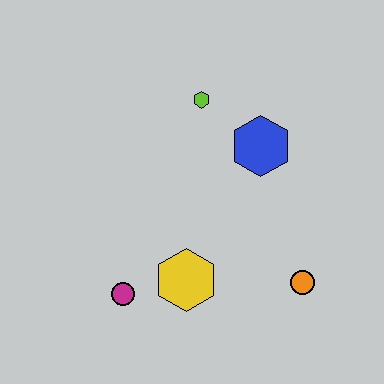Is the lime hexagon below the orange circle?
No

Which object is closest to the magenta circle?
The yellow hexagon is closest to the magenta circle.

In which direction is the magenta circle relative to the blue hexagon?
The magenta circle is below the blue hexagon.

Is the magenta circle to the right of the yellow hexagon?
No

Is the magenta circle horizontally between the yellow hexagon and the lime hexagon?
No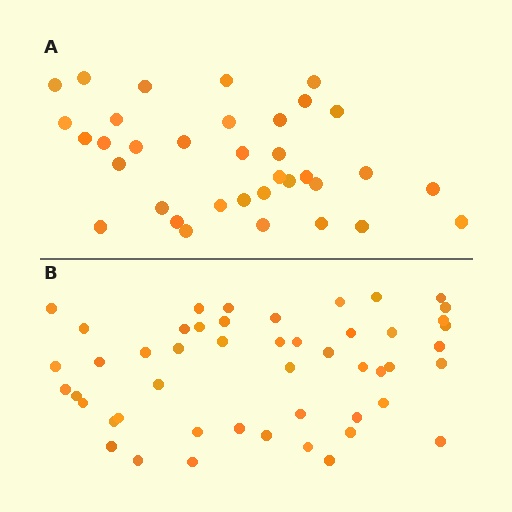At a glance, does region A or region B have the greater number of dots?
Region B (the bottom region) has more dots.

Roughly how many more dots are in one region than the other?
Region B has approximately 15 more dots than region A.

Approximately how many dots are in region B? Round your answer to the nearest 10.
About 50 dots. (The exact count is 49, which rounds to 50.)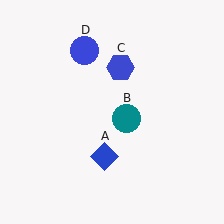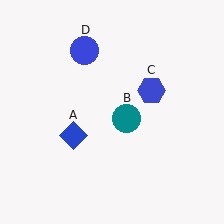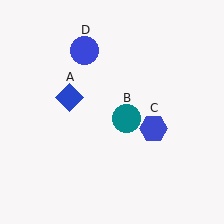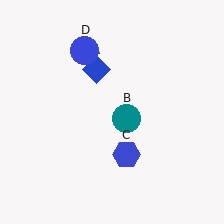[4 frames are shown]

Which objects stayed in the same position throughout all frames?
Teal circle (object B) and blue circle (object D) remained stationary.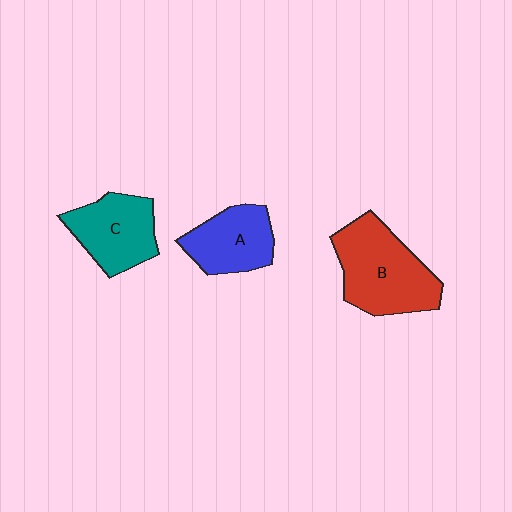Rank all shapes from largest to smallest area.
From largest to smallest: B (red), C (teal), A (blue).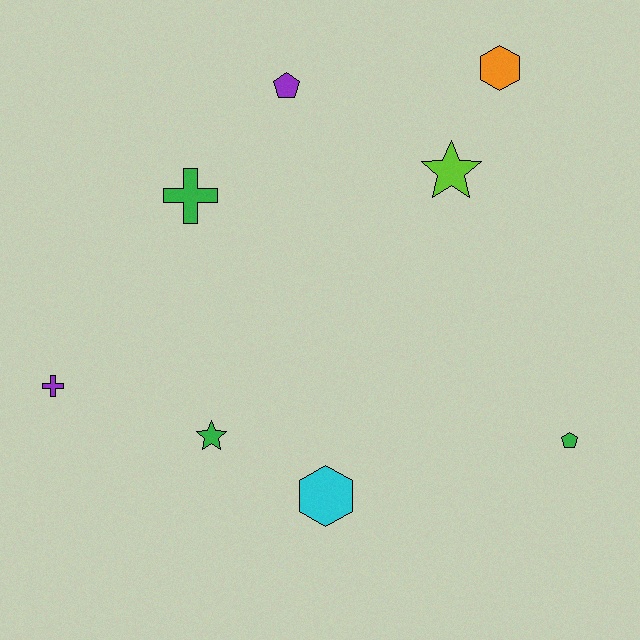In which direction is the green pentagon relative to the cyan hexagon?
The green pentagon is to the right of the cyan hexagon.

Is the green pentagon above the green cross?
No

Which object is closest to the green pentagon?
The cyan hexagon is closest to the green pentagon.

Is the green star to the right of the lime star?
No